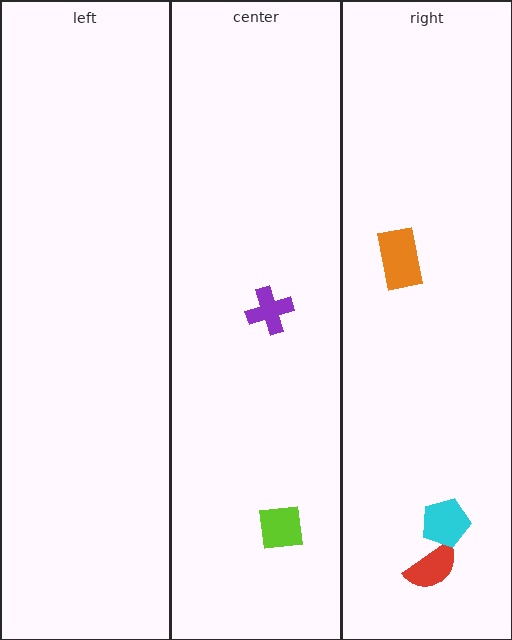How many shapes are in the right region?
3.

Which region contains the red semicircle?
The right region.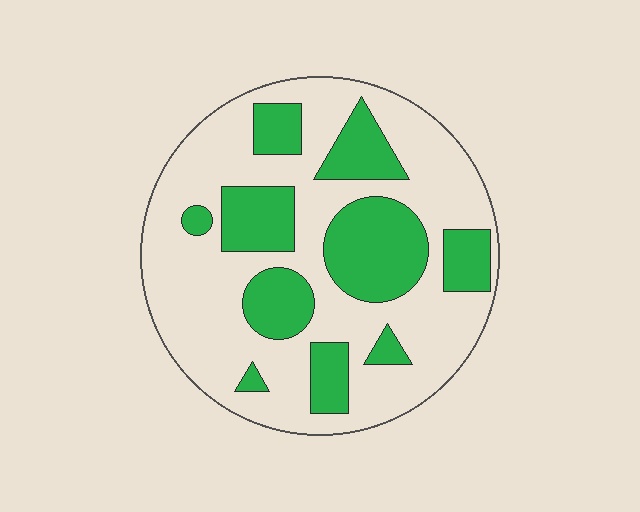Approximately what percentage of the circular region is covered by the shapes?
Approximately 30%.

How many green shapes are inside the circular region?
10.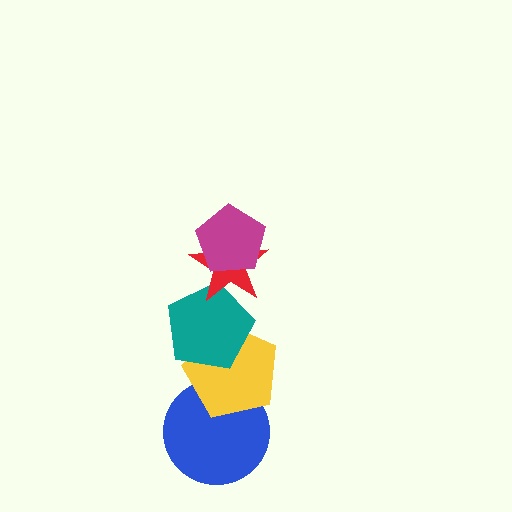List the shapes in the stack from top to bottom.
From top to bottom: the magenta pentagon, the red star, the teal pentagon, the yellow pentagon, the blue circle.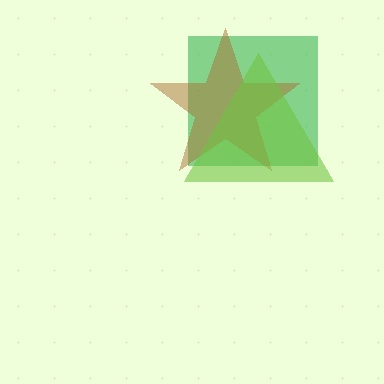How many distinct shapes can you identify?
There are 3 distinct shapes: a green square, a brown star, a lime triangle.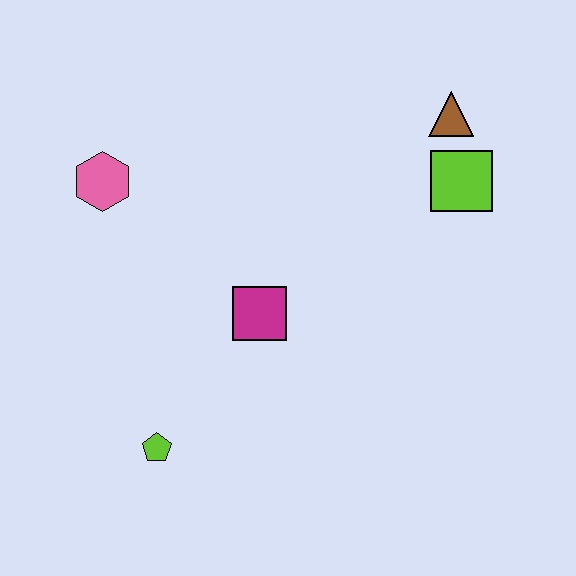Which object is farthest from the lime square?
The lime pentagon is farthest from the lime square.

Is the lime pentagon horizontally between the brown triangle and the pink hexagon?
Yes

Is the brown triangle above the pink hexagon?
Yes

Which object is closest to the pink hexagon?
The magenta square is closest to the pink hexagon.